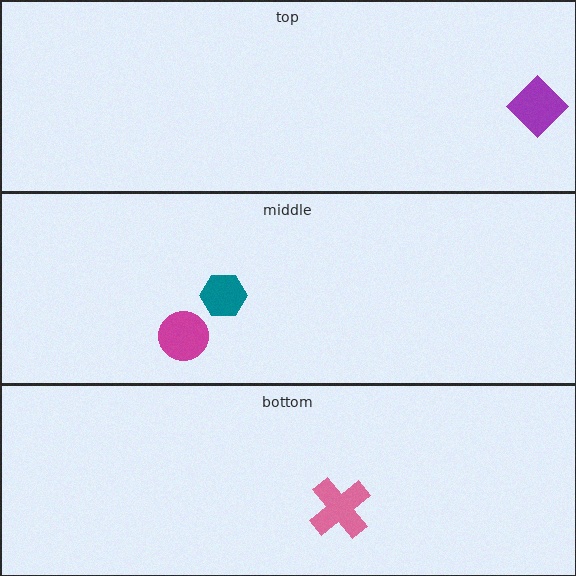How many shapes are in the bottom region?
1.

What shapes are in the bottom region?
The pink cross.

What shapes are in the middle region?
The magenta circle, the teal hexagon.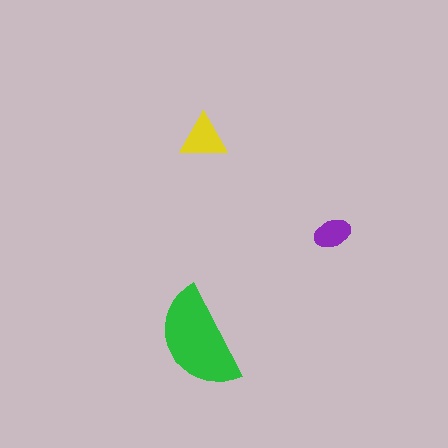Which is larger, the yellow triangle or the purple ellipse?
The yellow triangle.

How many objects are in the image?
There are 3 objects in the image.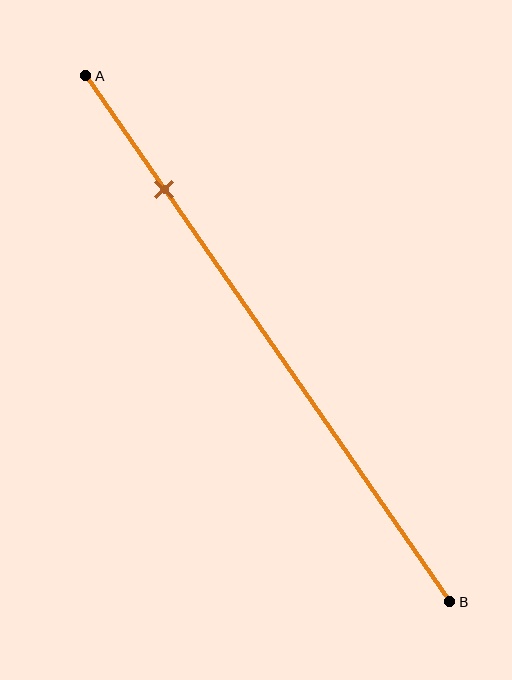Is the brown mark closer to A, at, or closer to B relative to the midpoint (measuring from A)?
The brown mark is closer to point A than the midpoint of segment AB.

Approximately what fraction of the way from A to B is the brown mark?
The brown mark is approximately 20% of the way from A to B.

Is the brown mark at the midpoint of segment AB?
No, the mark is at about 20% from A, not at the 50% midpoint.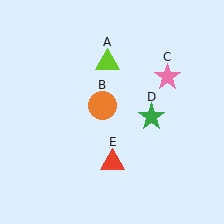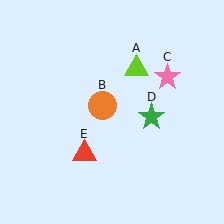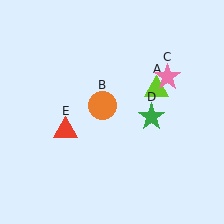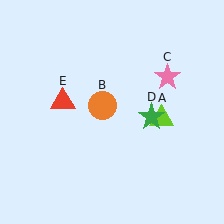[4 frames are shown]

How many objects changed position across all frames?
2 objects changed position: lime triangle (object A), red triangle (object E).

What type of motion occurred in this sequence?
The lime triangle (object A), red triangle (object E) rotated clockwise around the center of the scene.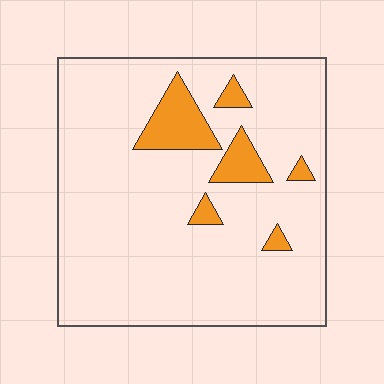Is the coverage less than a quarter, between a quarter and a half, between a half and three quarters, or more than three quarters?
Less than a quarter.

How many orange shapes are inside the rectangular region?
6.